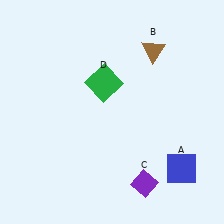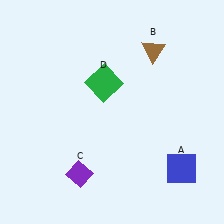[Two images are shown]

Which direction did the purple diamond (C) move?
The purple diamond (C) moved left.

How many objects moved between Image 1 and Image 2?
1 object moved between the two images.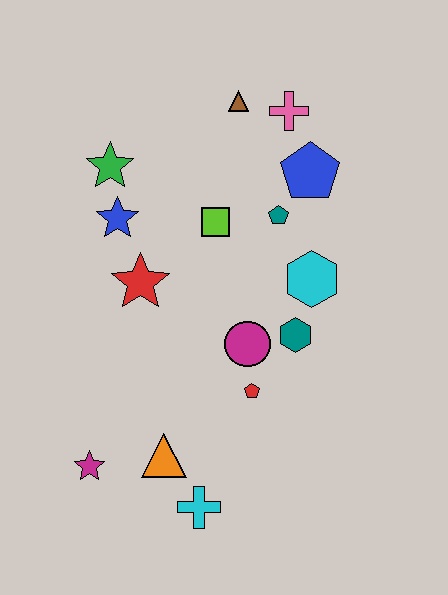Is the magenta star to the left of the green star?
Yes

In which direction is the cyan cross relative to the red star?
The cyan cross is below the red star.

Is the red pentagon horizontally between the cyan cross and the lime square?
No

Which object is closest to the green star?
The blue star is closest to the green star.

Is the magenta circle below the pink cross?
Yes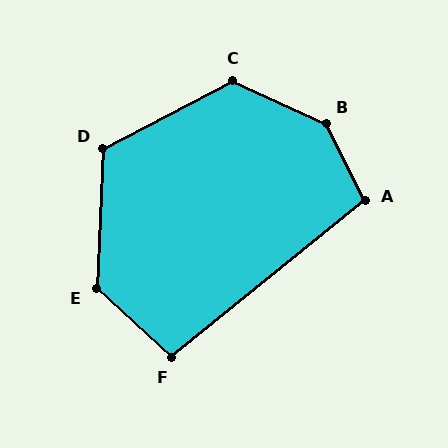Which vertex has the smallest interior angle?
F, at approximately 99 degrees.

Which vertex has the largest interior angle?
B, at approximately 141 degrees.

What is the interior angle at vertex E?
Approximately 130 degrees (obtuse).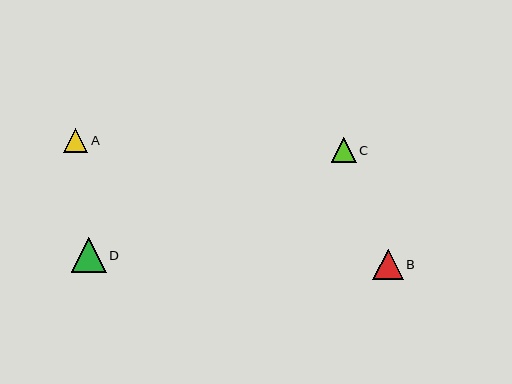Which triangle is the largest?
Triangle D is the largest with a size of approximately 35 pixels.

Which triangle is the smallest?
Triangle A is the smallest with a size of approximately 24 pixels.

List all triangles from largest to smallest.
From largest to smallest: D, B, C, A.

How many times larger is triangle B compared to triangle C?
Triangle B is approximately 1.2 times the size of triangle C.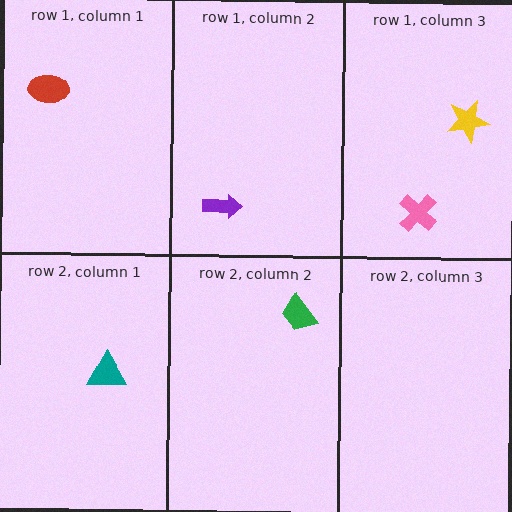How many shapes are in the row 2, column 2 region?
1.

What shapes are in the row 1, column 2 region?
The purple arrow.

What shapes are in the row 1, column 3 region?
The yellow star, the pink cross.